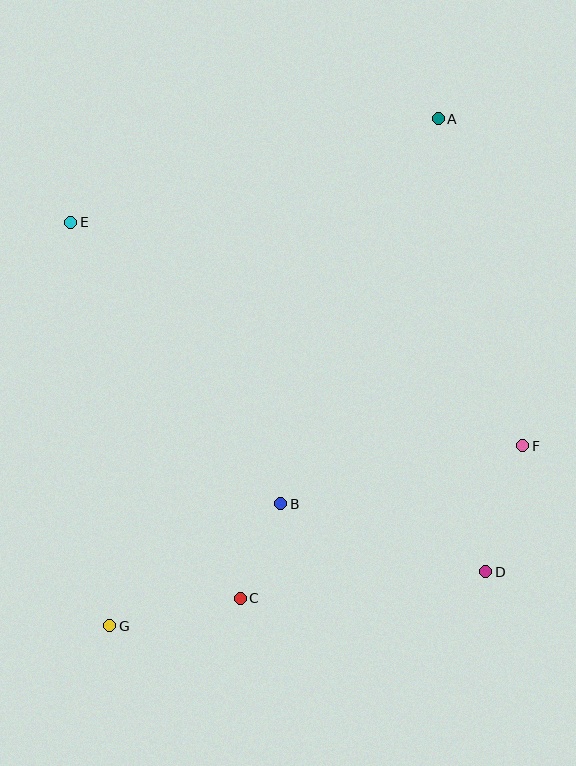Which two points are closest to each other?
Points B and C are closest to each other.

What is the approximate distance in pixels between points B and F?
The distance between B and F is approximately 249 pixels.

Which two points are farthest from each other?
Points A and G are farthest from each other.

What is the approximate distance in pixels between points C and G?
The distance between C and G is approximately 133 pixels.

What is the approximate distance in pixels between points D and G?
The distance between D and G is approximately 380 pixels.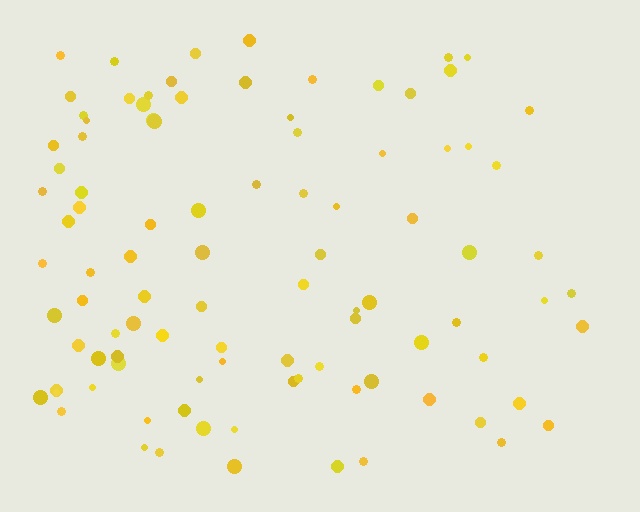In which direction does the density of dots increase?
From right to left, with the left side densest.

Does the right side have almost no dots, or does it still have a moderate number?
Still a moderate number, just noticeably fewer than the left.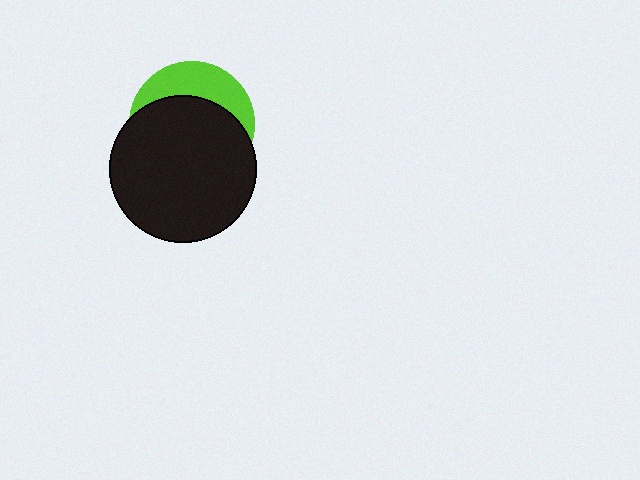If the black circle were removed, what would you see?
You would see the complete lime circle.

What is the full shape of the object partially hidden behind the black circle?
The partially hidden object is a lime circle.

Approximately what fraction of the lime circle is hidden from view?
Roughly 68% of the lime circle is hidden behind the black circle.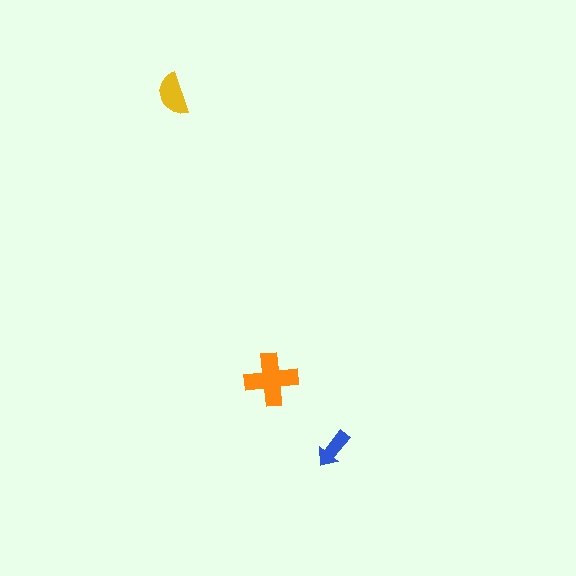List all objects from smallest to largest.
The blue arrow, the yellow semicircle, the orange cross.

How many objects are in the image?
There are 3 objects in the image.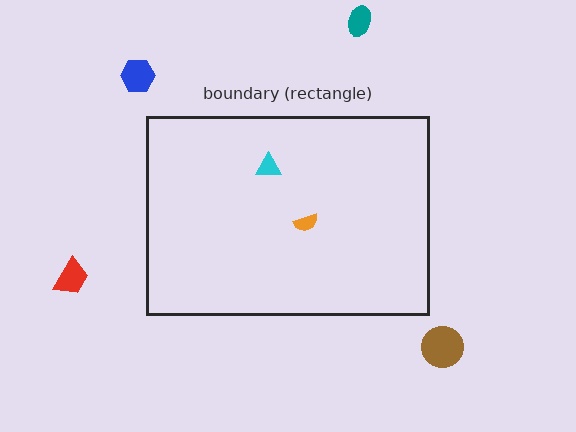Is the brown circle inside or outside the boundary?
Outside.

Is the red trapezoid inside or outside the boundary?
Outside.